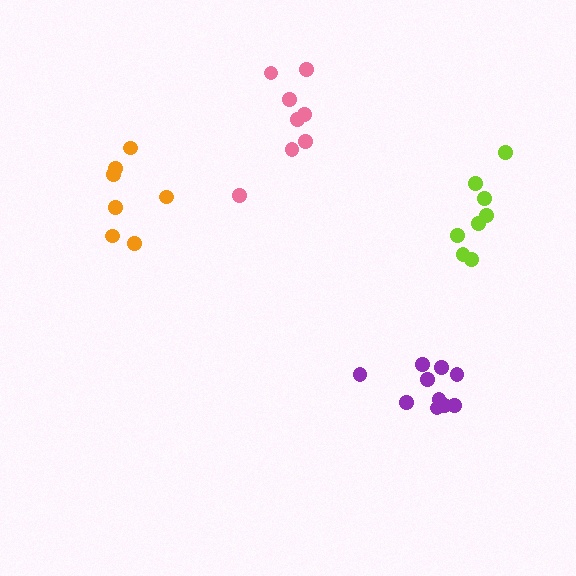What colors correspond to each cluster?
The clusters are colored: orange, lime, pink, purple.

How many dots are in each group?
Group 1: 7 dots, Group 2: 8 dots, Group 3: 8 dots, Group 4: 10 dots (33 total).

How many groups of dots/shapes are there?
There are 4 groups.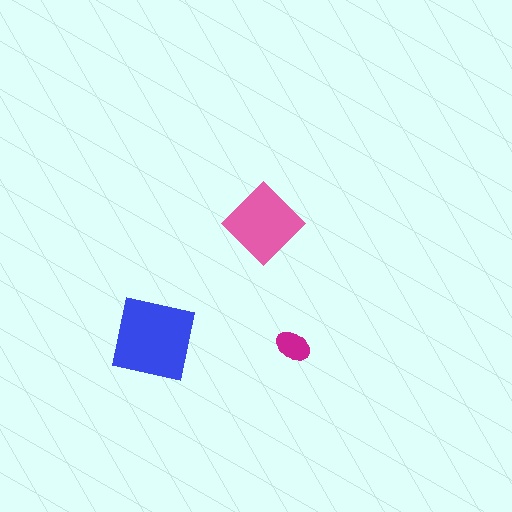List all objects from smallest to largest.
The magenta ellipse, the pink diamond, the blue square.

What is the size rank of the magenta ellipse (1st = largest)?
3rd.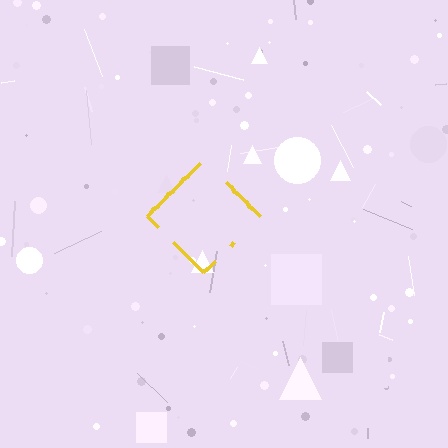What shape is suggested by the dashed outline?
The dashed outline suggests a diamond.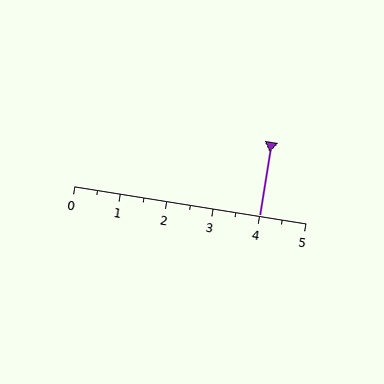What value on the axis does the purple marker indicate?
The marker indicates approximately 4.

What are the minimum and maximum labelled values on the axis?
The axis runs from 0 to 5.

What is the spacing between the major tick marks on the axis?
The major ticks are spaced 1 apart.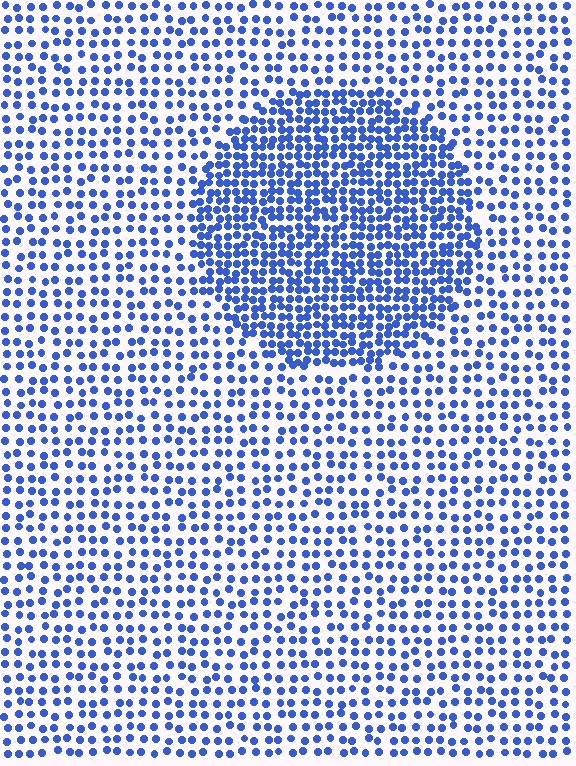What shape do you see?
I see a circle.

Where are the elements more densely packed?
The elements are more densely packed inside the circle boundary.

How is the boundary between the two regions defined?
The boundary is defined by a change in element density (approximately 1.9x ratio). All elements are the same color, size, and shape.